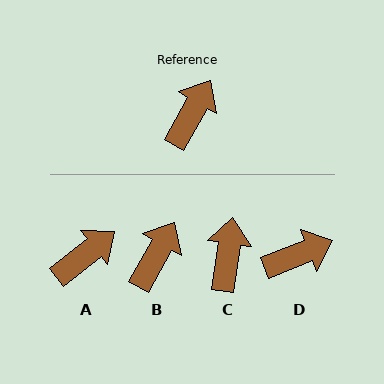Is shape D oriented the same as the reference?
No, it is off by about 39 degrees.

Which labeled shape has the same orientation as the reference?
B.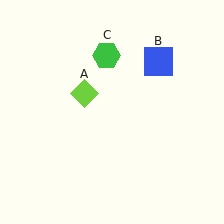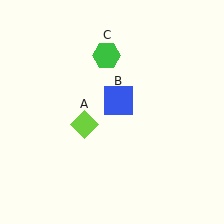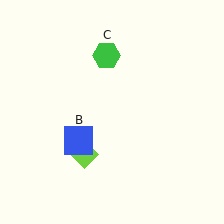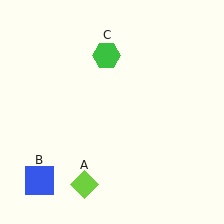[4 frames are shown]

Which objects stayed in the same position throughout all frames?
Green hexagon (object C) remained stationary.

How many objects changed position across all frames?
2 objects changed position: lime diamond (object A), blue square (object B).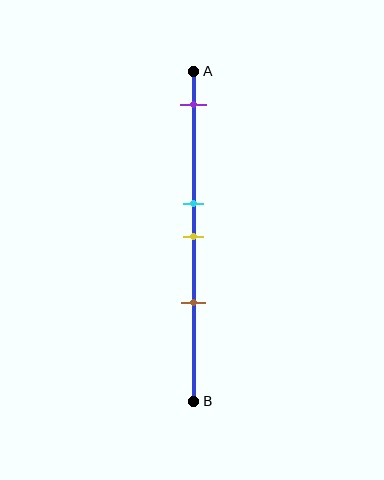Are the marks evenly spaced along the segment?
No, the marks are not evenly spaced.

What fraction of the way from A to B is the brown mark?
The brown mark is approximately 70% (0.7) of the way from A to B.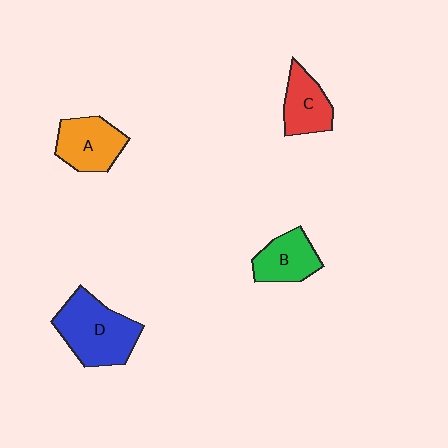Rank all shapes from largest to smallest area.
From largest to smallest: D (blue), A (orange), B (green), C (red).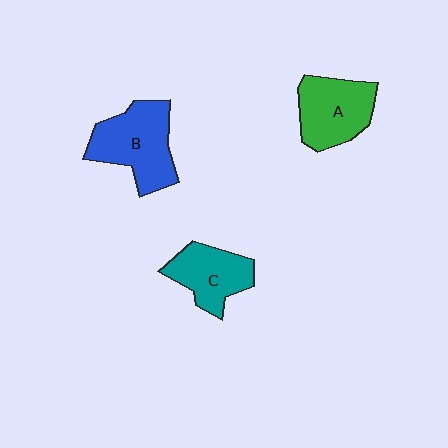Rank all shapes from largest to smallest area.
From largest to smallest: B (blue), A (green), C (teal).